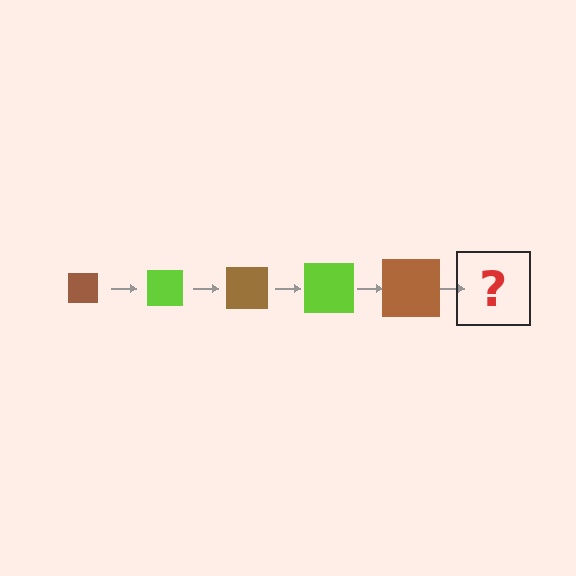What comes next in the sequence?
The next element should be a lime square, larger than the previous one.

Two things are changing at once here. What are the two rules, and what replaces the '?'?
The two rules are that the square grows larger each step and the color cycles through brown and lime. The '?' should be a lime square, larger than the previous one.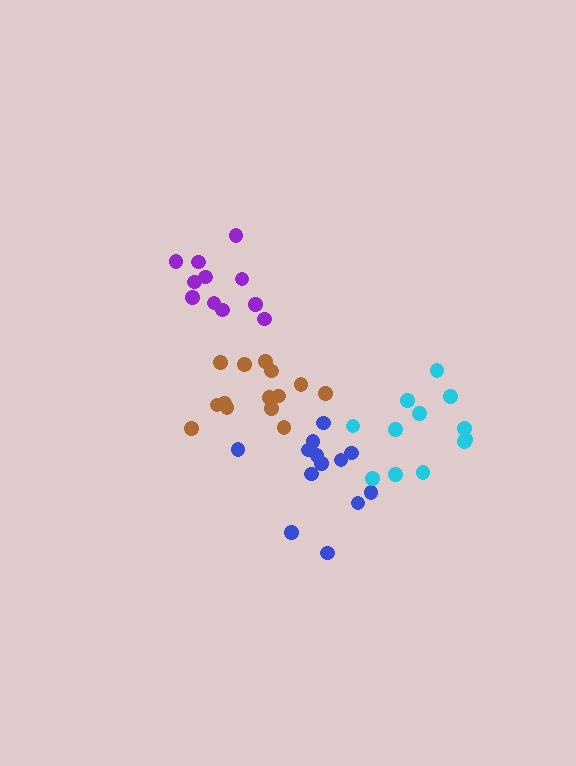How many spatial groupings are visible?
There are 4 spatial groupings.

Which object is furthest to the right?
The cyan cluster is rightmost.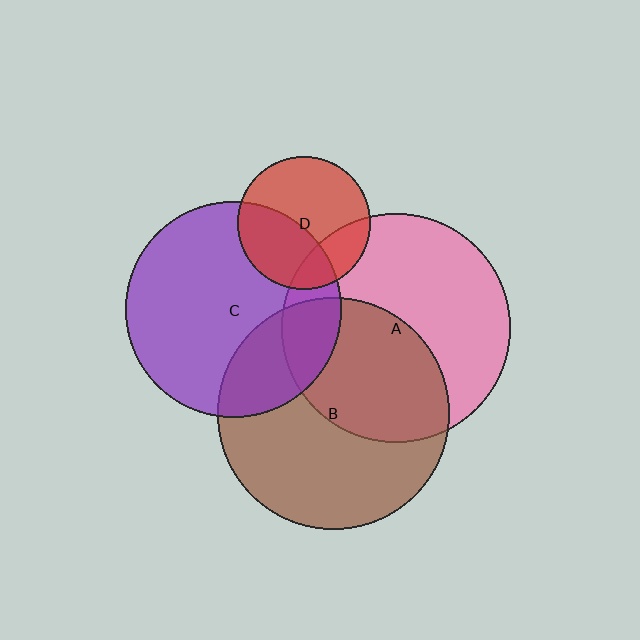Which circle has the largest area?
Circle B (brown).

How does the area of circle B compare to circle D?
Approximately 3.1 times.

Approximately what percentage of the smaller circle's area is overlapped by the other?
Approximately 15%.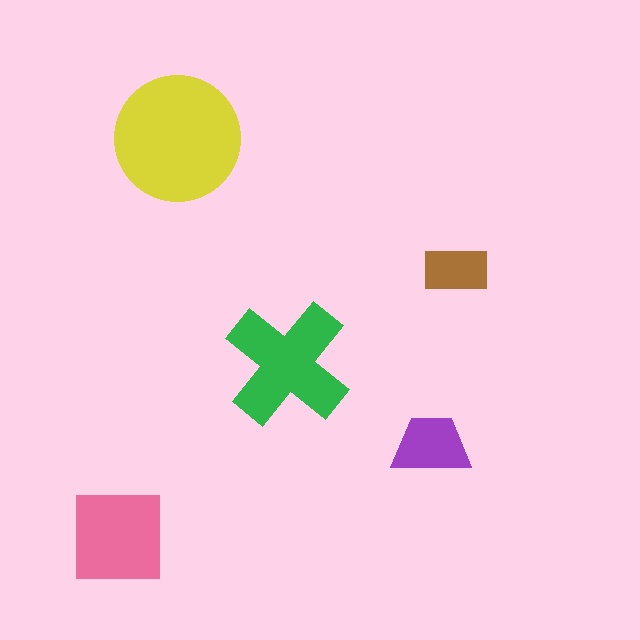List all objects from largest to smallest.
The yellow circle, the green cross, the pink square, the purple trapezoid, the brown rectangle.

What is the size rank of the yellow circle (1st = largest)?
1st.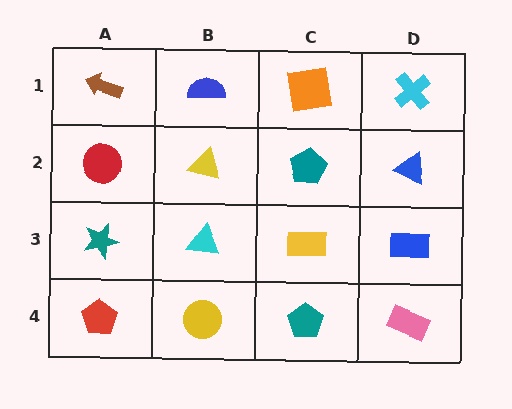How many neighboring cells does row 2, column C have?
4.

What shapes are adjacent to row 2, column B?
A blue semicircle (row 1, column B), a cyan triangle (row 3, column B), a red circle (row 2, column A), a teal pentagon (row 2, column C).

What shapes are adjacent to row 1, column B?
A yellow triangle (row 2, column B), a brown arrow (row 1, column A), an orange square (row 1, column C).